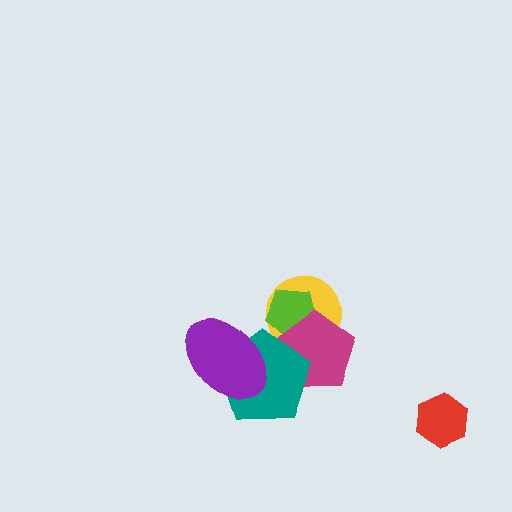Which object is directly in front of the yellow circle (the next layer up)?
The lime pentagon is directly in front of the yellow circle.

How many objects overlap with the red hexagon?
0 objects overlap with the red hexagon.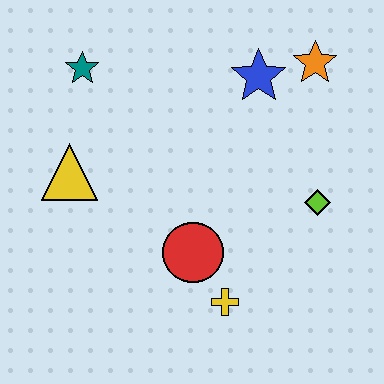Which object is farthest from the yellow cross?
The teal star is farthest from the yellow cross.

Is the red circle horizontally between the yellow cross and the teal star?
Yes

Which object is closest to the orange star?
The blue star is closest to the orange star.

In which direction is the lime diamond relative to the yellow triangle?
The lime diamond is to the right of the yellow triangle.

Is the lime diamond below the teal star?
Yes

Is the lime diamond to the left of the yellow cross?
No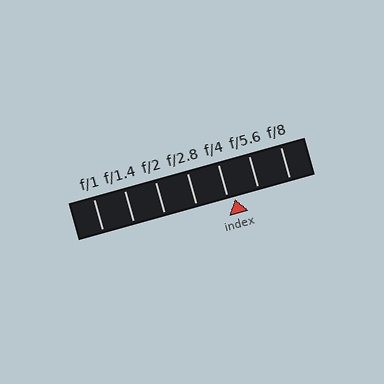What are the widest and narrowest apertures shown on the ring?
The widest aperture shown is f/1 and the narrowest is f/8.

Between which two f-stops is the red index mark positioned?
The index mark is between f/4 and f/5.6.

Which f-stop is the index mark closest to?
The index mark is closest to f/4.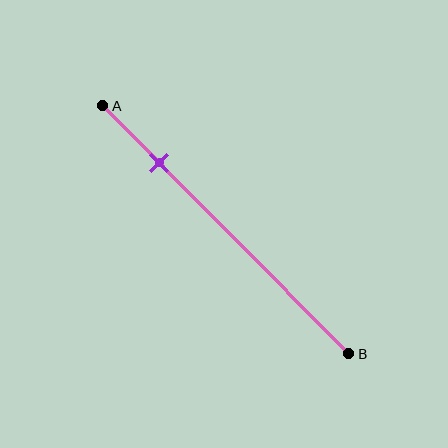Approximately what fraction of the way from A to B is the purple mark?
The purple mark is approximately 25% of the way from A to B.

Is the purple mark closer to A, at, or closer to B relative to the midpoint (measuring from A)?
The purple mark is closer to point A than the midpoint of segment AB.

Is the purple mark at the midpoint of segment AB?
No, the mark is at about 25% from A, not at the 50% midpoint.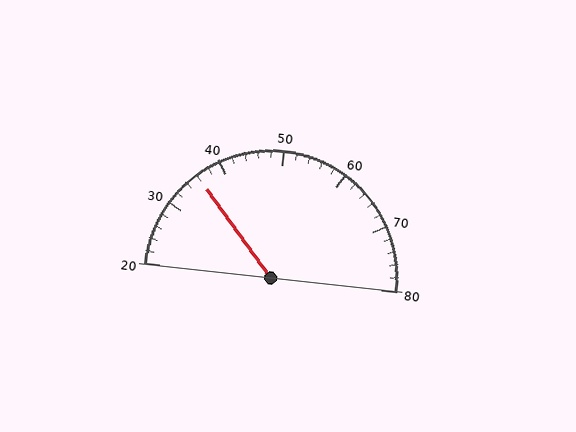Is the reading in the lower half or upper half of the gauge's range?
The reading is in the lower half of the range (20 to 80).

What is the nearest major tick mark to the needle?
The nearest major tick mark is 40.